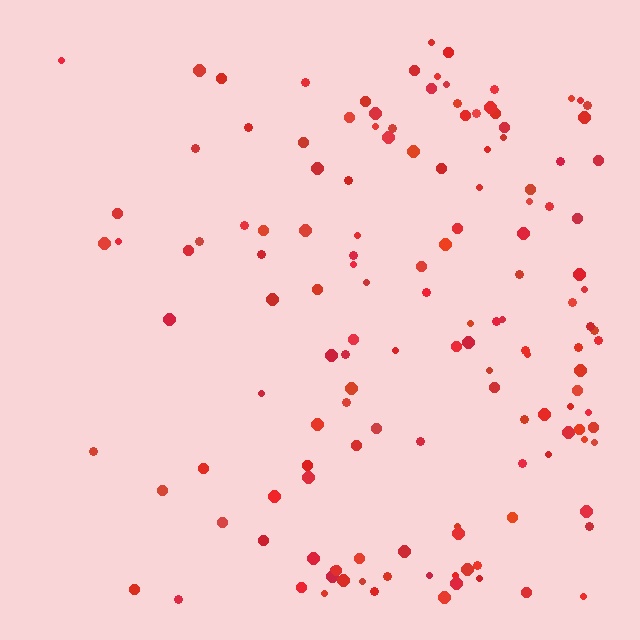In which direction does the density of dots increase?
From left to right, with the right side densest.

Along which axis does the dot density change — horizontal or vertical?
Horizontal.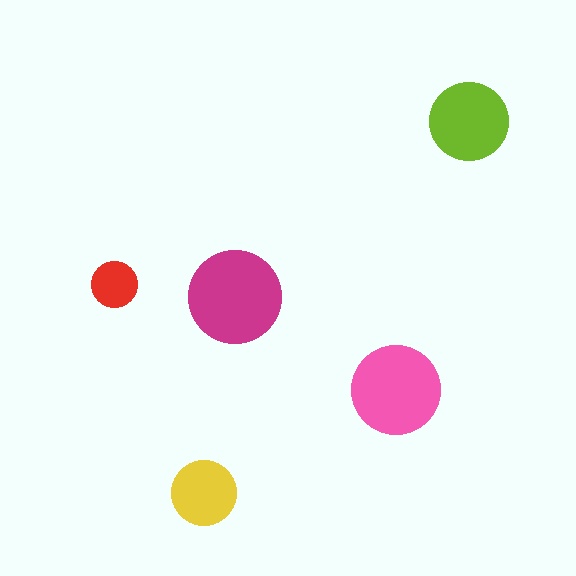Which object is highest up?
The lime circle is topmost.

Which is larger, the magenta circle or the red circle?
The magenta one.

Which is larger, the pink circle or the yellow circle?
The pink one.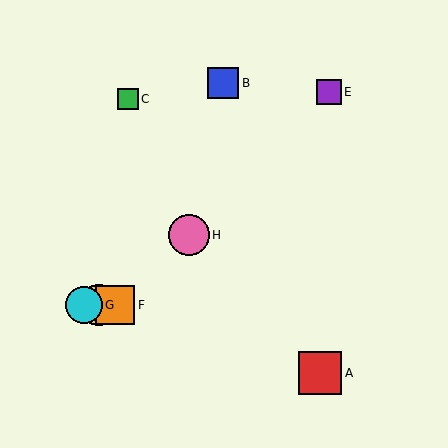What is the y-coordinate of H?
Object H is at y≈235.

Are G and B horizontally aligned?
No, G is at y≈305 and B is at y≈83.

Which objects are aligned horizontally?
Objects D, F, G are aligned horizontally.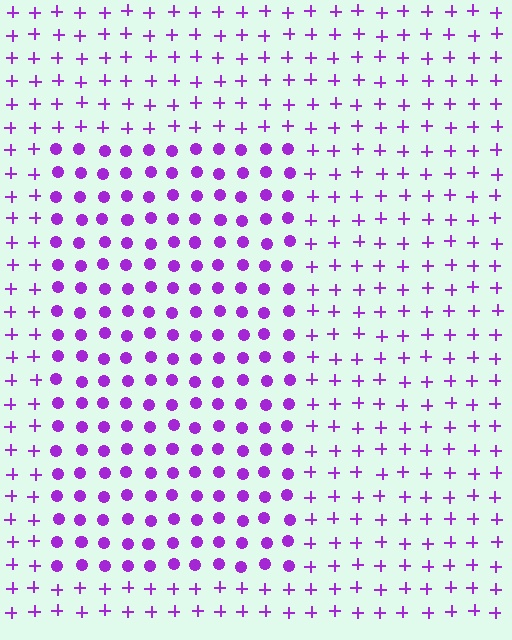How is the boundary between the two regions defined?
The boundary is defined by a change in element shape: circles inside vs. plus signs outside. All elements share the same color and spacing.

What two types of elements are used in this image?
The image uses circles inside the rectangle region and plus signs outside it.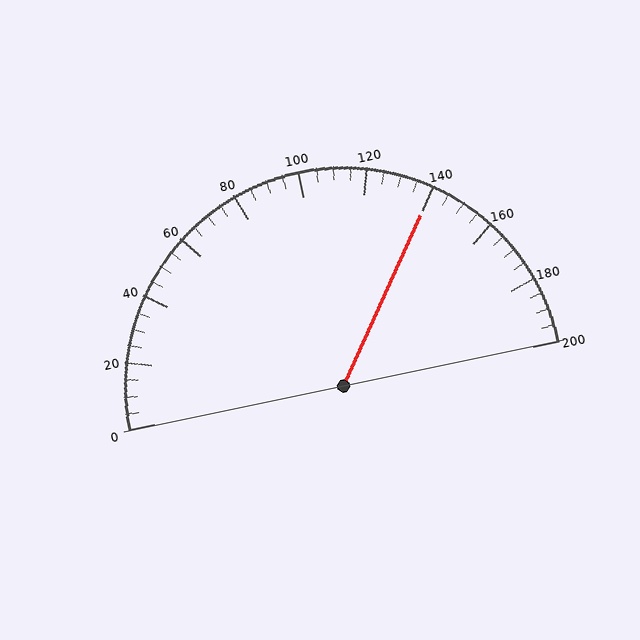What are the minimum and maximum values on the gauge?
The gauge ranges from 0 to 200.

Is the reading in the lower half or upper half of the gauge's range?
The reading is in the upper half of the range (0 to 200).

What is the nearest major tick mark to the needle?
The nearest major tick mark is 140.